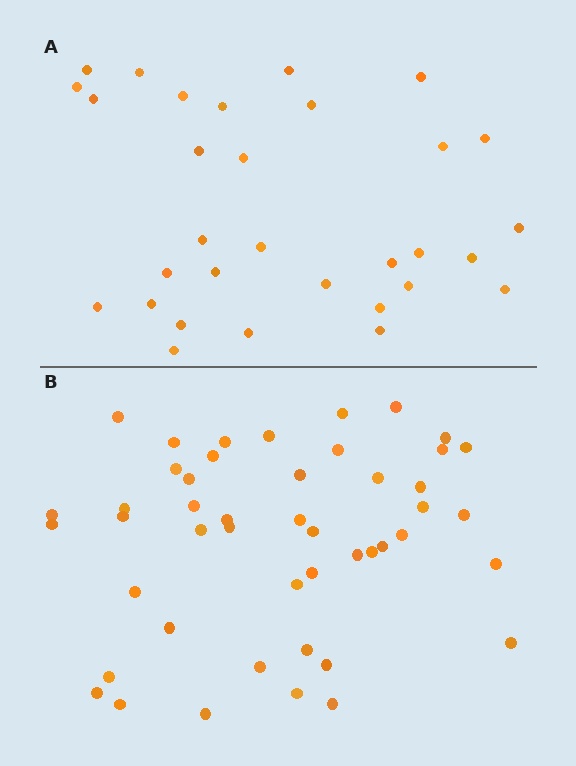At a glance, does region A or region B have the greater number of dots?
Region B (the bottom region) has more dots.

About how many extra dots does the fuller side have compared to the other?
Region B has approximately 15 more dots than region A.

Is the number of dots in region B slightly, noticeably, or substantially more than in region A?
Region B has substantially more. The ratio is roughly 1.5 to 1.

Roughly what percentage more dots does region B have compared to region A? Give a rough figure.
About 50% more.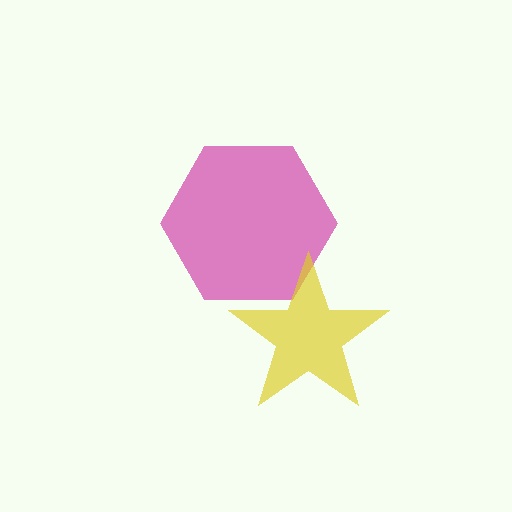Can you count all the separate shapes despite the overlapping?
Yes, there are 2 separate shapes.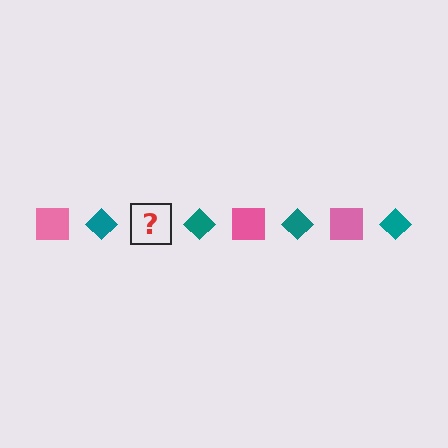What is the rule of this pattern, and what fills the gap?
The rule is that the pattern alternates between pink square and teal diamond. The gap should be filled with a pink square.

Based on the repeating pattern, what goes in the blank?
The blank should be a pink square.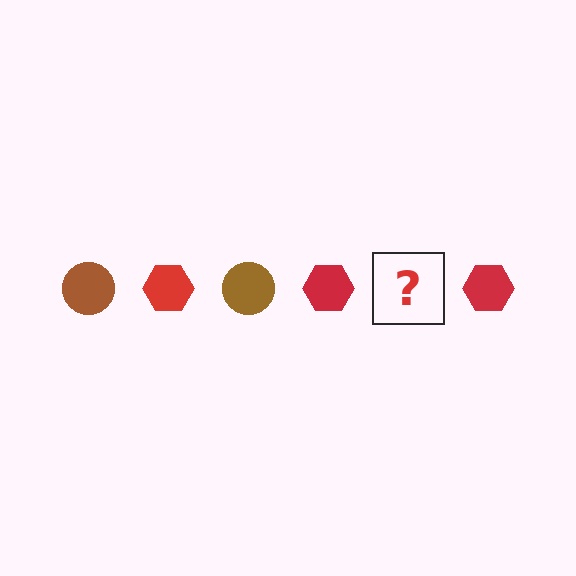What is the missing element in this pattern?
The missing element is a brown circle.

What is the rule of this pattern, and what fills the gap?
The rule is that the pattern alternates between brown circle and red hexagon. The gap should be filled with a brown circle.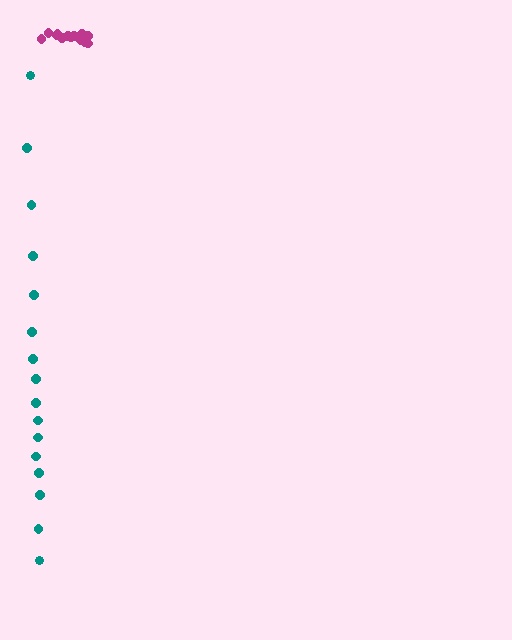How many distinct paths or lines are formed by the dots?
There are 2 distinct paths.